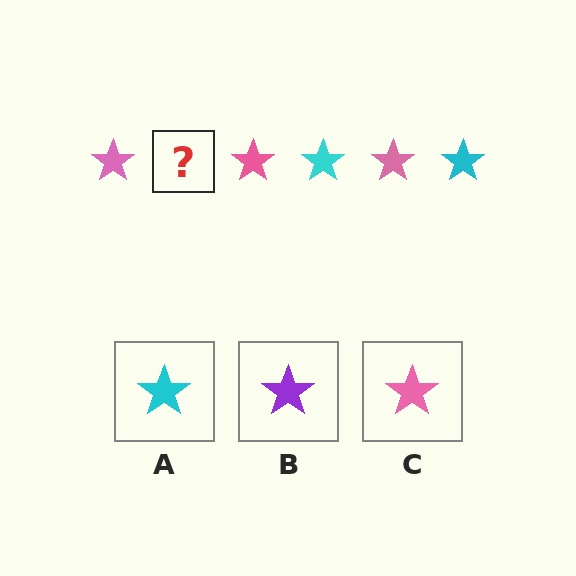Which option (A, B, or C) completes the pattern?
A.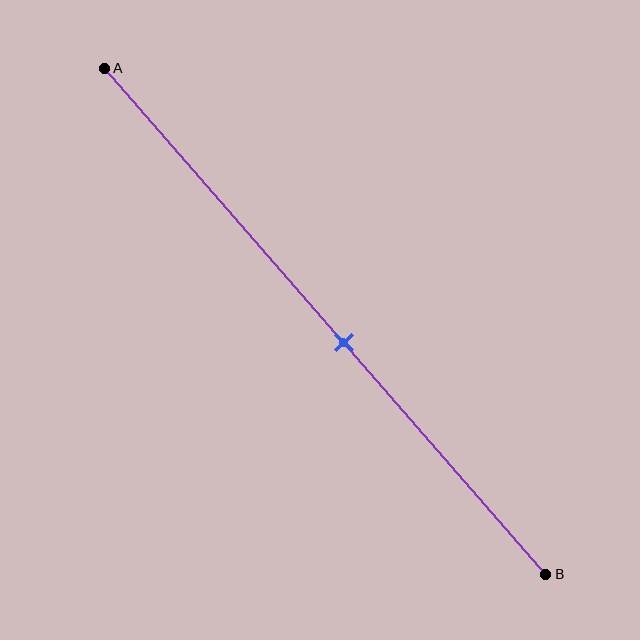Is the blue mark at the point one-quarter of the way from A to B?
No, the mark is at about 55% from A, not at the 25% one-quarter point.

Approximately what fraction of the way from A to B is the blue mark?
The blue mark is approximately 55% of the way from A to B.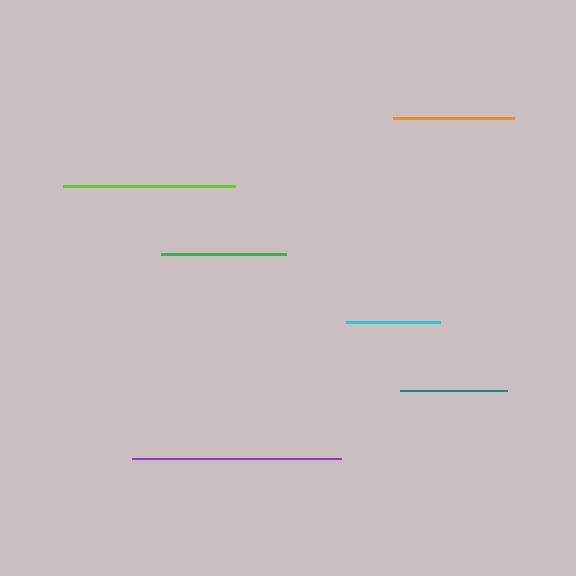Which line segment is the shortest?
The cyan line is the shortest at approximately 94 pixels.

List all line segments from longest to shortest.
From longest to shortest: purple, lime, green, orange, teal, cyan.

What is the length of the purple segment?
The purple segment is approximately 208 pixels long.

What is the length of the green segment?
The green segment is approximately 124 pixels long.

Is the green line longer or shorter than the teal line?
The green line is longer than the teal line.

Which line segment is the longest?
The purple line is the longest at approximately 208 pixels.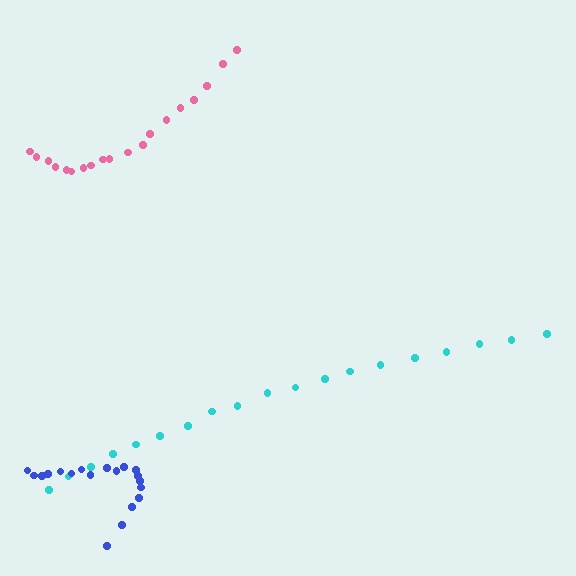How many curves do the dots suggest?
There are 3 distinct paths.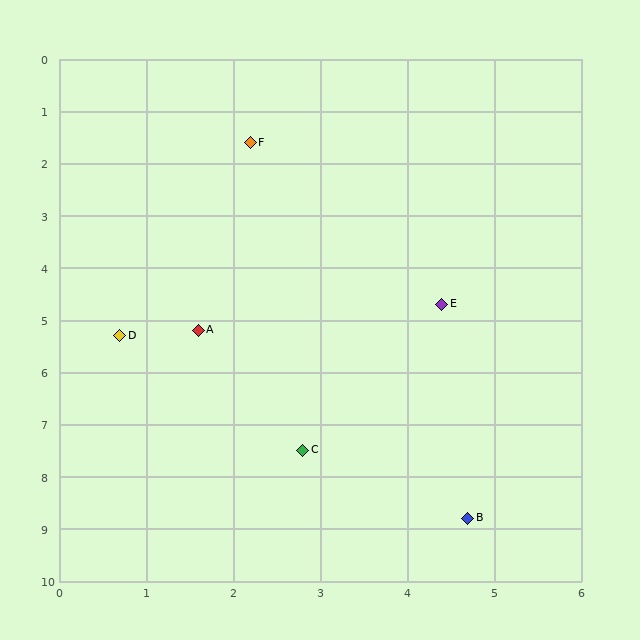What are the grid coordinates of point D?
Point D is at approximately (0.7, 5.3).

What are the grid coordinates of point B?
Point B is at approximately (4.7, 8.8).